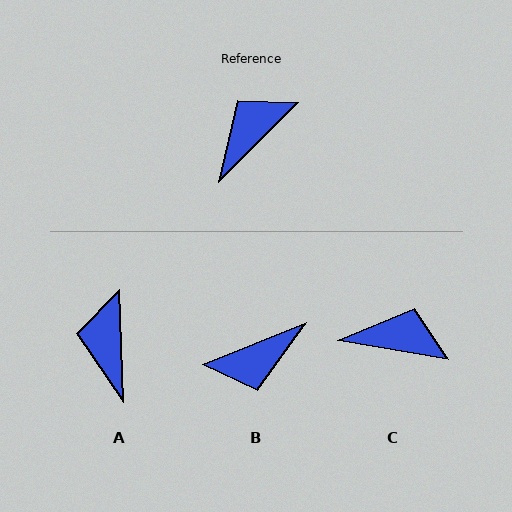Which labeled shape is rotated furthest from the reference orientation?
B, about 157 degrees away.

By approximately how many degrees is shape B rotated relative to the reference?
Approximately 157 degrees counter-clockwise.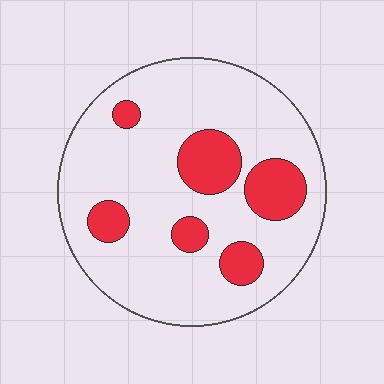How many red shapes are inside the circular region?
6.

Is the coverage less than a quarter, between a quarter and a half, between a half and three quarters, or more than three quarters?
Less than a quarter.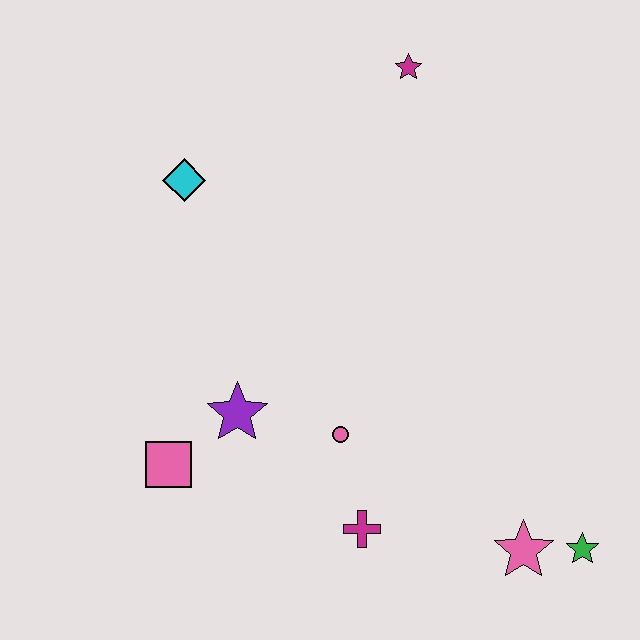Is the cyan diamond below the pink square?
No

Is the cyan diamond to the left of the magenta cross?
Yes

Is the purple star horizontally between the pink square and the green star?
Yes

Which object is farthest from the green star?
The cyan diamond is farthest from the green star.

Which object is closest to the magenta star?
The cyan diamond is closest to the magenta star.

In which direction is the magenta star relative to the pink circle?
The magenta star is above the pink circle.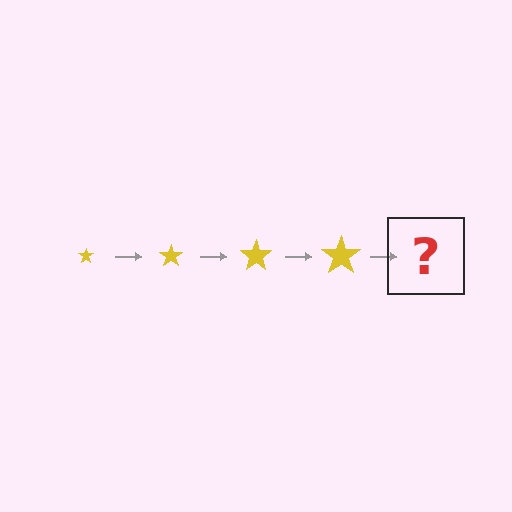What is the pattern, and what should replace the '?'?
The pattern is that the star gets progressively larger each step. The '?' should be a yellow star, larger than the previous one.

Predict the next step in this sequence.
The next step is a yellow star, larger than the previous one.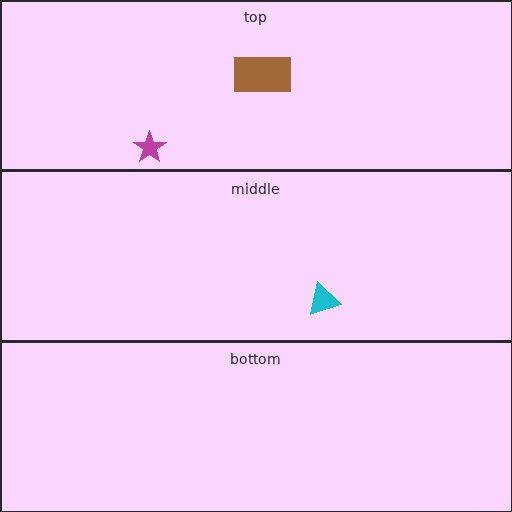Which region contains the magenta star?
The top region.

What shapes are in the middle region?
The cyan triangle.